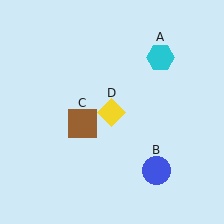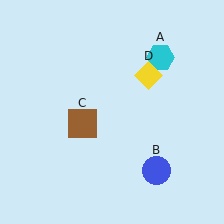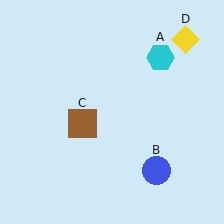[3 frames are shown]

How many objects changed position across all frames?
1 object changed position: yellow diamond (object D).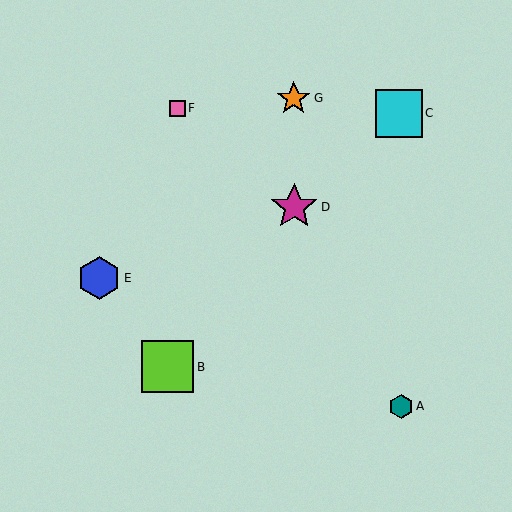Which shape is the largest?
The lime square (labeled B) is the largest.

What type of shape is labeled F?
Shape F is a pink square.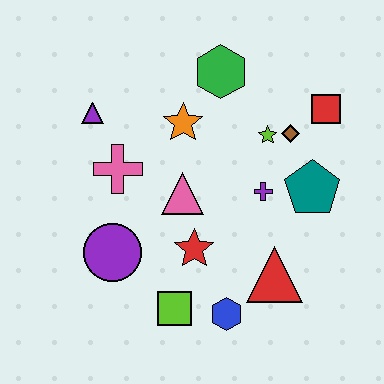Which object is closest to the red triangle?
The blue hexagon is closest to the red triangle.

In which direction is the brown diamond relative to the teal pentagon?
The brown diamond is above the teal pentagon.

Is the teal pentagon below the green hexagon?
Yes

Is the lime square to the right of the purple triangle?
Yes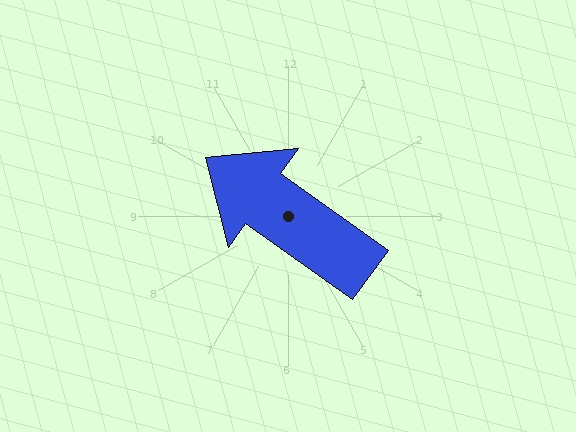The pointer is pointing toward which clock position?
Roughly 10 o'clock.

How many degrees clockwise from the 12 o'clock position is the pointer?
Approximately 305 degrees.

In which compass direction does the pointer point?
Northwest.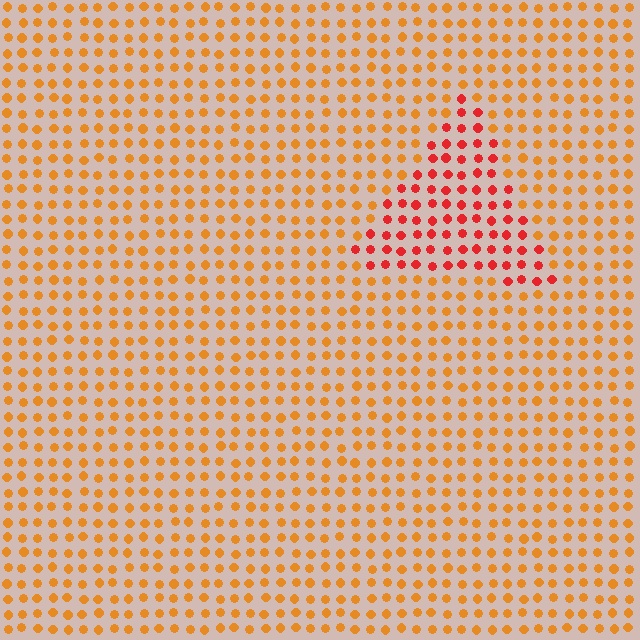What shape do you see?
I see a triangle.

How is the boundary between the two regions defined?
The boundary is defined purely by a slight shift in hue (about 34 degrees). Spacing, size, and orientation are identical on both sides.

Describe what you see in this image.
The image is filled with small orange elements in a uniform arrangement. A triangle-shaped region is visible where the elements are tinted to a slightly different hue, forming a subtle color boundary.